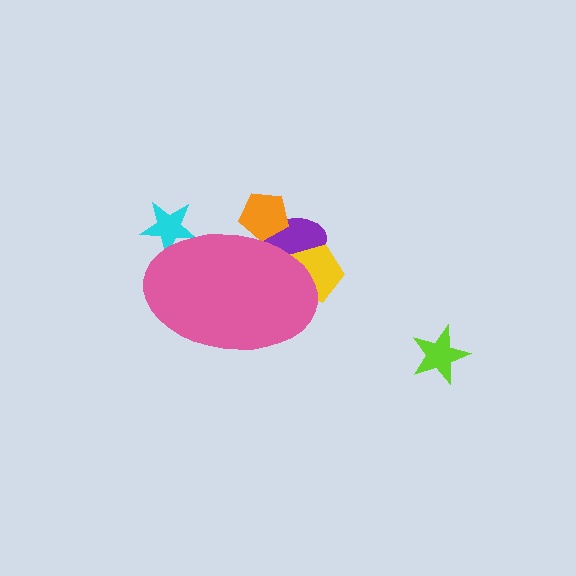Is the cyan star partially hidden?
Yes, the cyan star is partially hidden behind the pink ellipse.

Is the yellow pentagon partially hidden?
Yes, the yellow pentagon is partially hidden behind the pink ellipse.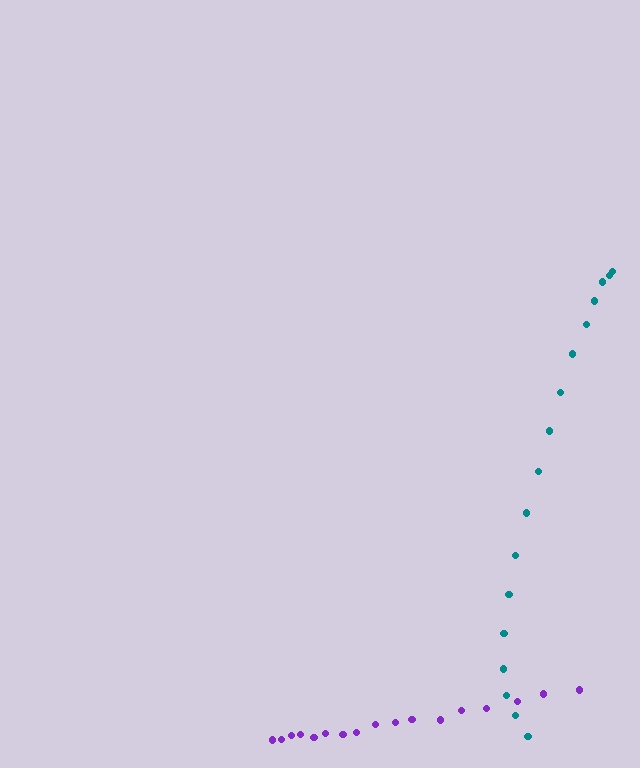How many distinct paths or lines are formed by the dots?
There are 2 distinct paths.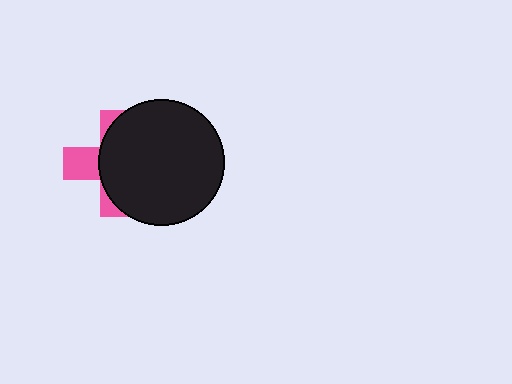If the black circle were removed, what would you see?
You would see the complete pink cross.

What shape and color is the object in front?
The object in front is a black circle.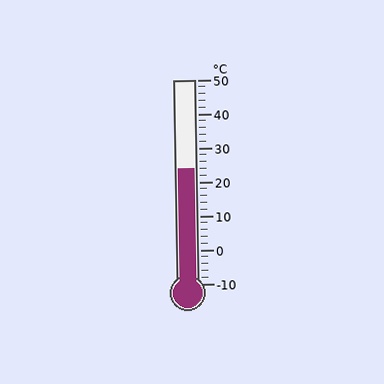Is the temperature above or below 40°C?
The temperature is below 40°C.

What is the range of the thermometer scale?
The thermometer scale ranges from -10°C to 50°C.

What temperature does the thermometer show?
The thermometer shows approximately 24°C.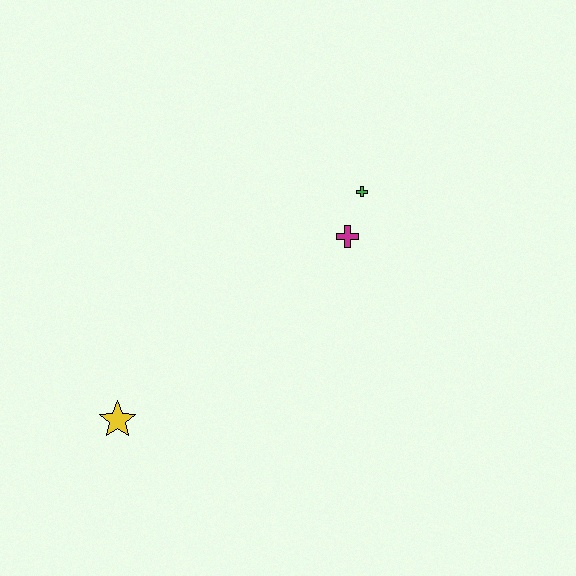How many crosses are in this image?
There are 2 crosses.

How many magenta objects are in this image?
There is 1 magenta object.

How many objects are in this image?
There are 3 objects.